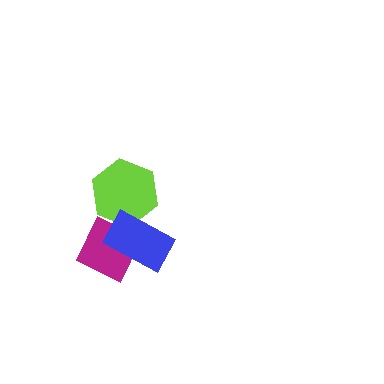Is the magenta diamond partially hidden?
Yes, it is partially covered by another shape.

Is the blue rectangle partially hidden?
No, no other shape covers it.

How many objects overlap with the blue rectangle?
2 objects overlap with the blue rectangle.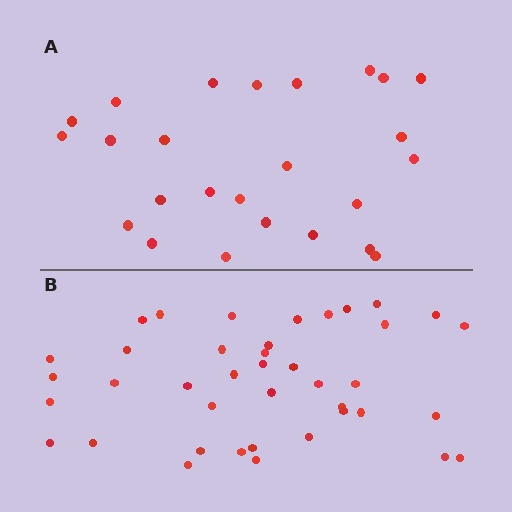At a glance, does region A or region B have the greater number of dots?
Region B (the bottom region) has more dots.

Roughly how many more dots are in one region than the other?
Region B has approximately 15 more dots than region A.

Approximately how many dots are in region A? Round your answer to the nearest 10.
About 20 dots. (The exact count is 25, which rounds to 20.)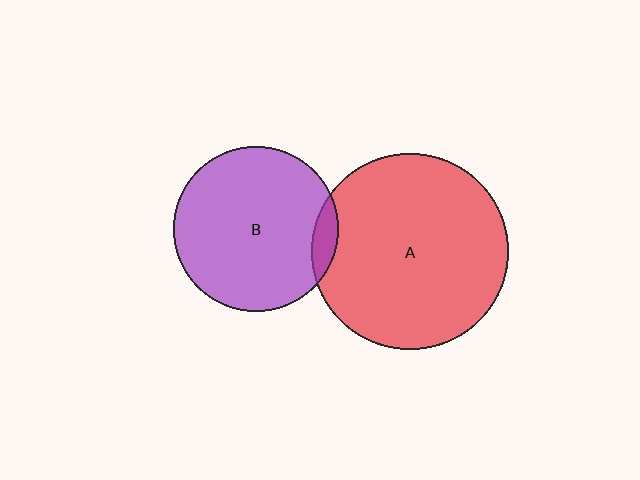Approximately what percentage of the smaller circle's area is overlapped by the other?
Approximately 5%.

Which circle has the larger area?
Circle A (red).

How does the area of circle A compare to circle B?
Approximately 1.4 times.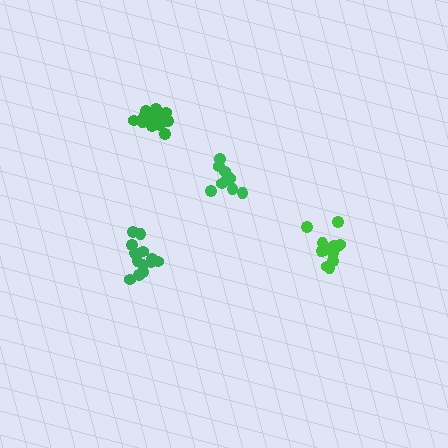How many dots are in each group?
Group 1: 13 dots, Group 2: 16 dots, Group 3: 13 dots, Group 4: 10 dots (52 total).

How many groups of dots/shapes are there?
There are 4 groups.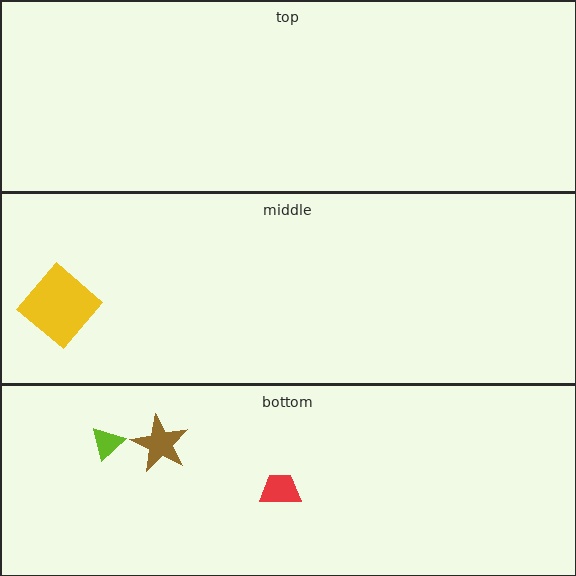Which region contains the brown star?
The bottom region.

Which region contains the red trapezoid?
The bottom region.